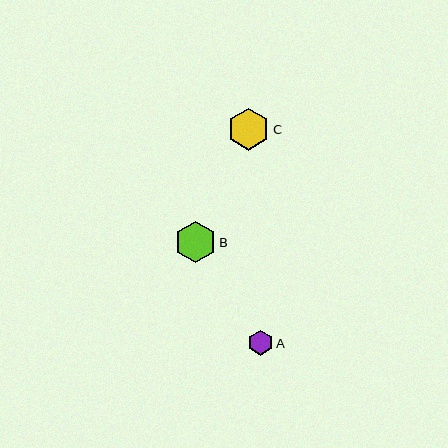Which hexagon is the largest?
Hexagon C is the largest with a size of approximately 42 pixels.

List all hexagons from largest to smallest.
From largest to smallest: C, B, A.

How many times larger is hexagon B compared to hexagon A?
Hexagon B is approximately 1.6 times the size of hexagon A.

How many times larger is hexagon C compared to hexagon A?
Hexagon C is approximately 1.7 times the size of hexagon A.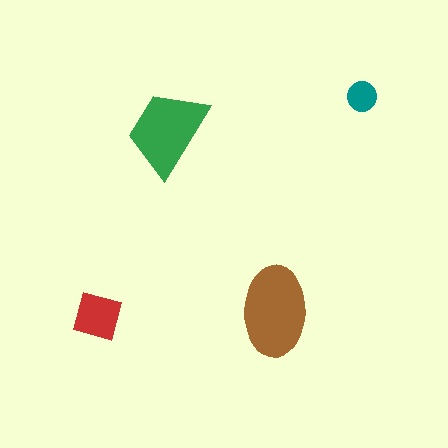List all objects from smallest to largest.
The teal circle, the red square, the green trapezoid, the brown ellipse.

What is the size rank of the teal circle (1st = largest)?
4th.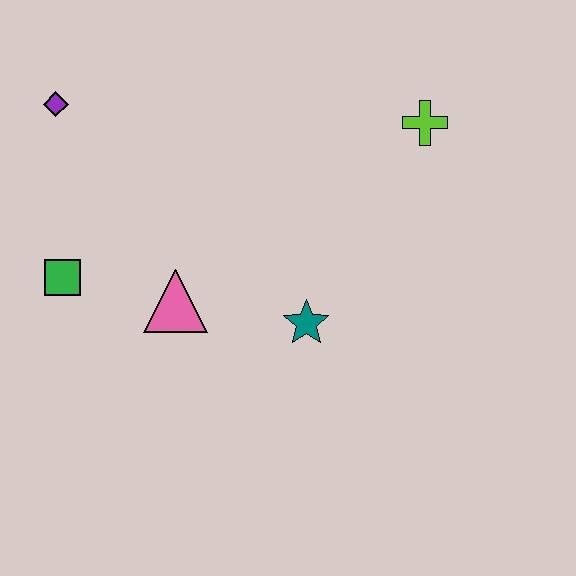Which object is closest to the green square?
The pink triangle is closest to the green square.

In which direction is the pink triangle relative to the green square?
The pink triangle is to the right of the green square.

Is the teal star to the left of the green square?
No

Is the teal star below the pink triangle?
Yes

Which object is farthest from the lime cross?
The green square is farthest from the lime cross.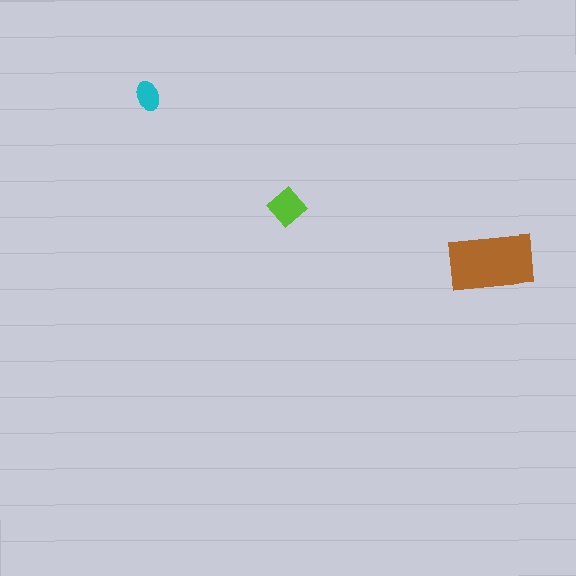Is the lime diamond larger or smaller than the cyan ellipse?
Larger.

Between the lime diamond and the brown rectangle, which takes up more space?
The brown rectangle.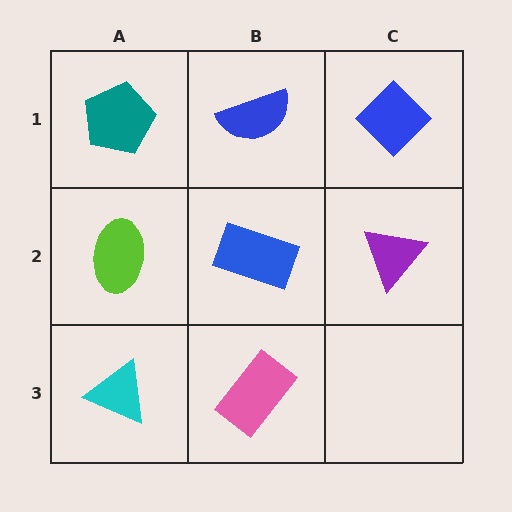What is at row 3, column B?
A pink rectangle.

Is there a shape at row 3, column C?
No, that cell is empty.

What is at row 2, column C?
A purple triangle.